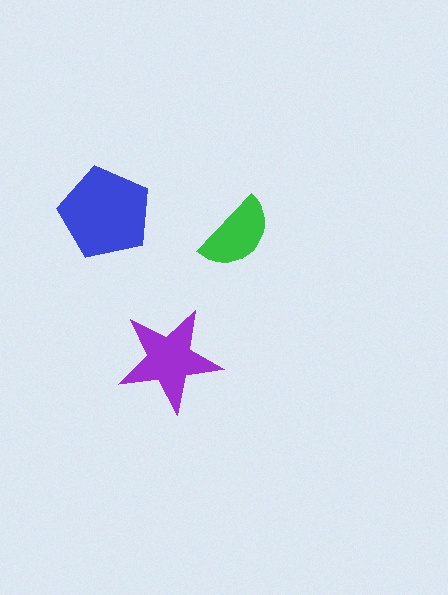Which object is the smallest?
The green semicircle.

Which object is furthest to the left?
The blue pentagon is leftmost.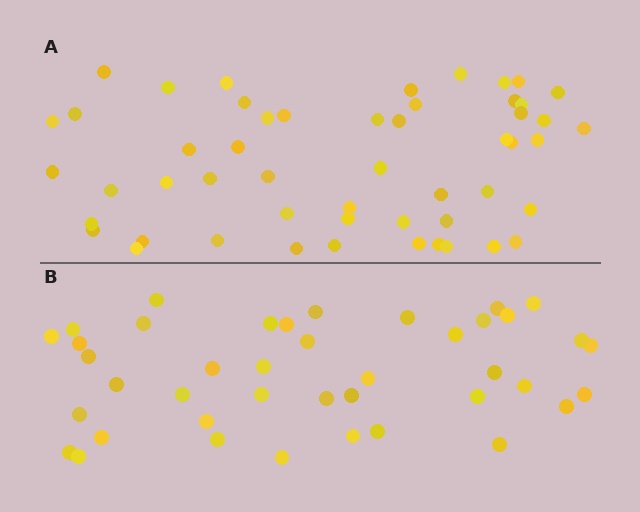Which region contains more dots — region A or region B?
Region A (the top region) has more dots.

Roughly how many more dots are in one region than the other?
Region A has roughly 12 or so more dots than region B.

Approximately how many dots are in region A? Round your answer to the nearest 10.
About 50 dots. (The exact count is 52, which rounds to 50.)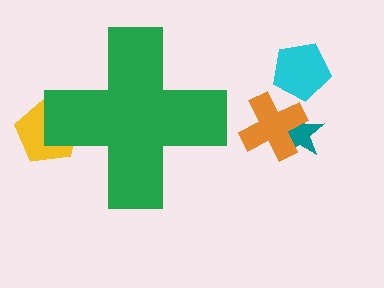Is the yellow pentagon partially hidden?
Yes, the yellow pentagon is partially hidden behind the green cross.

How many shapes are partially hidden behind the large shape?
1 shape is partially hidden.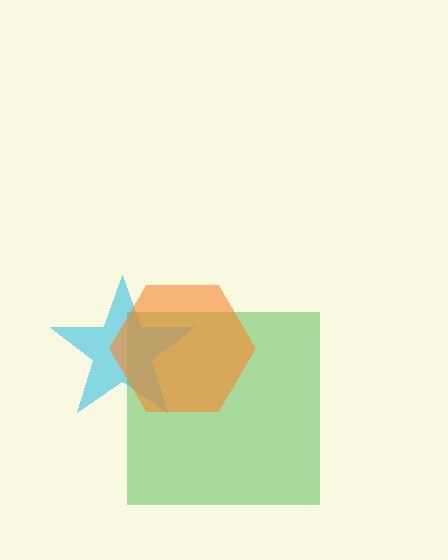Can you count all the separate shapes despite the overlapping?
Yes, there are 3 separate shapes.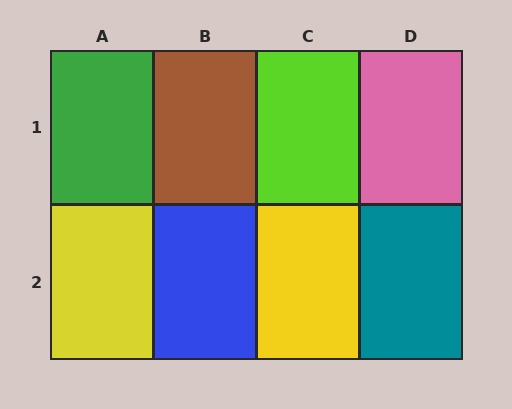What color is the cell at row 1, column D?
Pink.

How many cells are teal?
1 cell is teal.